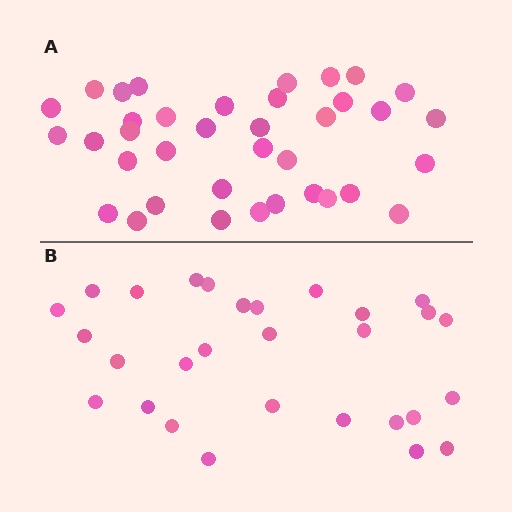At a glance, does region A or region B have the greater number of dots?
Region A (the top region) has more dots.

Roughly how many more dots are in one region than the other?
Region A has roughly 8 or so more dots than region B.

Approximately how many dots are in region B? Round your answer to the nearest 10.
About 30 dots. (The exact count is 29, which rounds to 30.)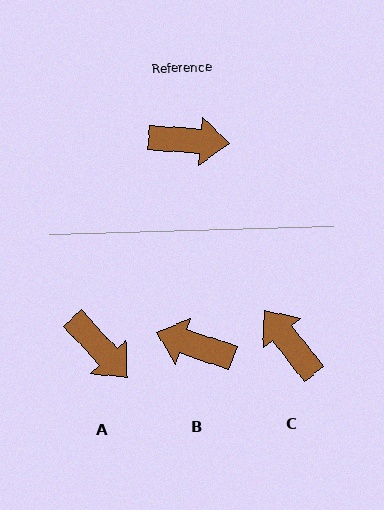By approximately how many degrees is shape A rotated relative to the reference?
Approximately 43 degrees clockwise.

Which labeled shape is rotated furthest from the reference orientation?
B, about 166 degrees away.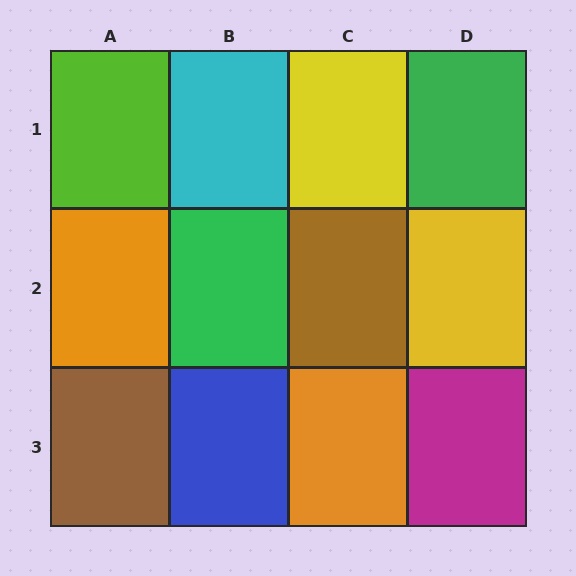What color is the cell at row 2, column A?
Orange.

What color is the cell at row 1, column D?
Green.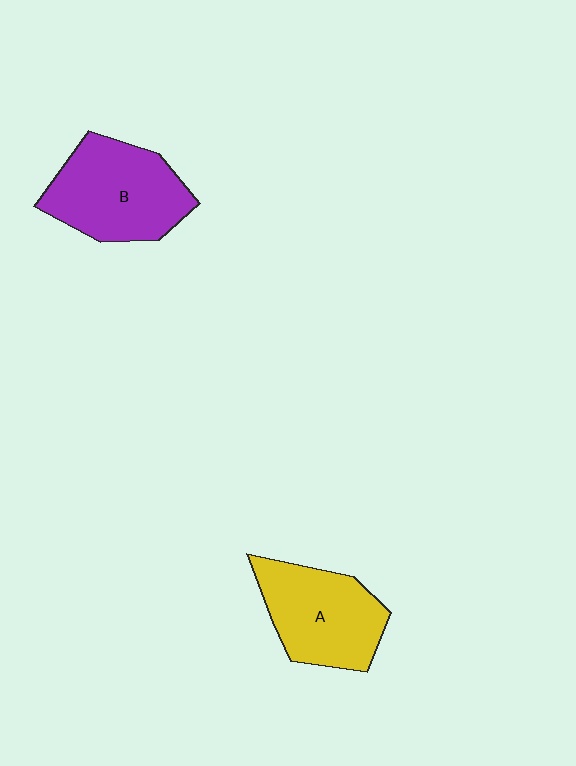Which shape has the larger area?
Shape B (purple).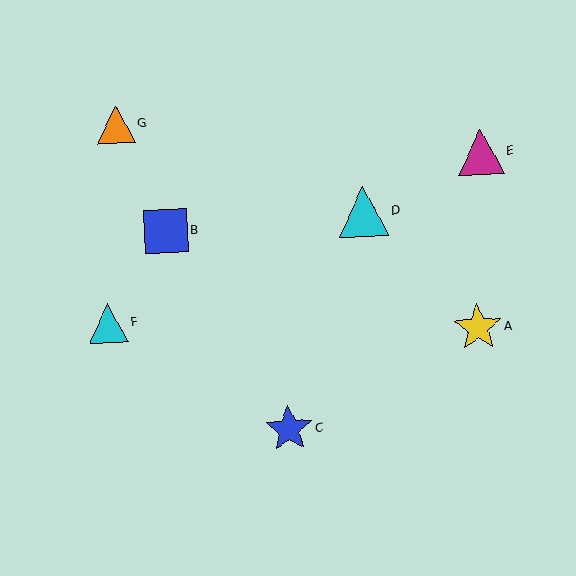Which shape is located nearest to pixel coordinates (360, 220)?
The cyan triangle (labeled D) at (363, 212) is nearest to that location.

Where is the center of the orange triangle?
The center of the orange triangle is at (116, 125).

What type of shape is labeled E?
Shape E is a magenta triangle.